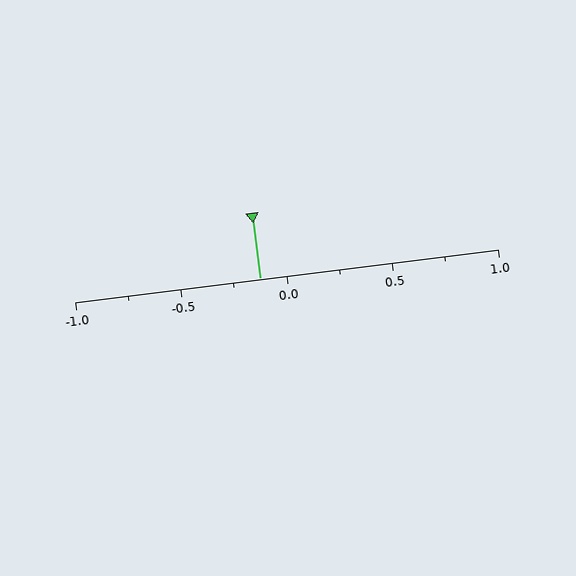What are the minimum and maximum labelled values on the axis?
The axis runs from -1.0 to 1.0.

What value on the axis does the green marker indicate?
The marker indicates approximately -0.12.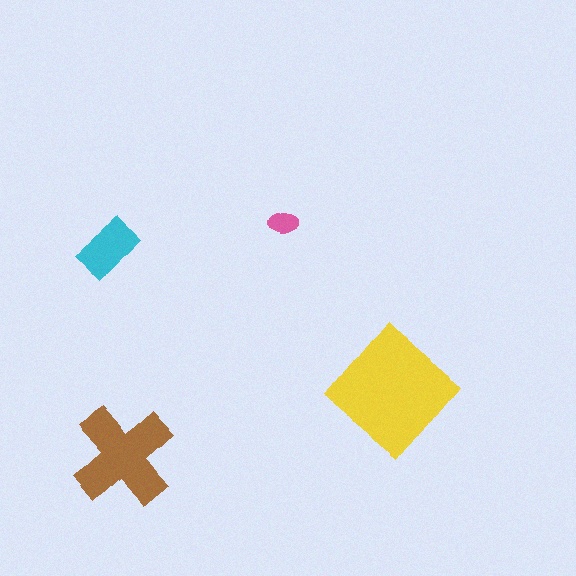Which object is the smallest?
The pink ellipse.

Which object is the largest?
The yellow diamond.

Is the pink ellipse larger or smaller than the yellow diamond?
Smaller.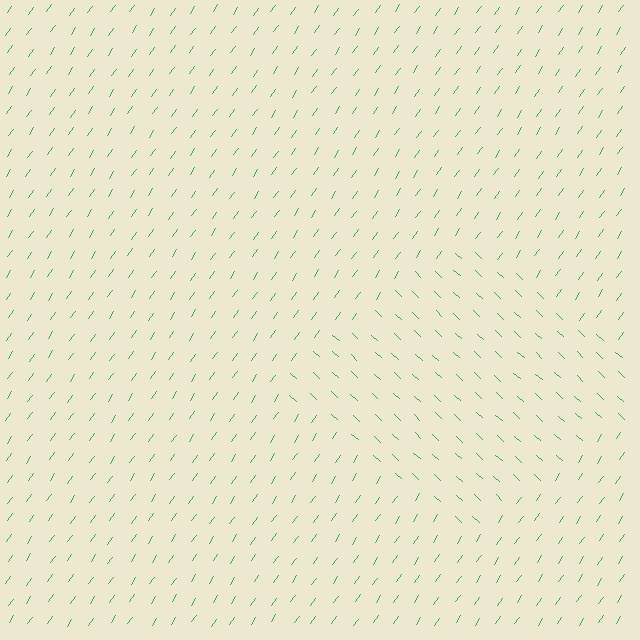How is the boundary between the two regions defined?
The boundary is defined purely by a change in line orientation (approximately 82 degrees difference). All lines are the same color and thickness.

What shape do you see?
I see a diamond.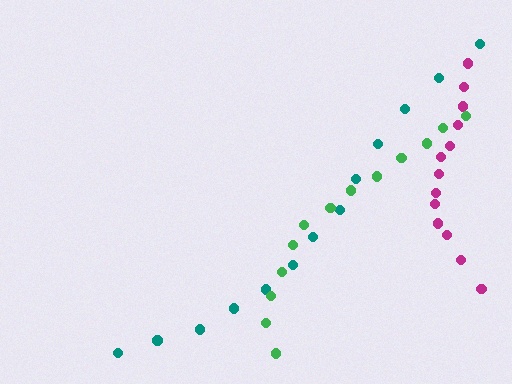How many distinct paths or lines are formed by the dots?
There are 3 distinct paths.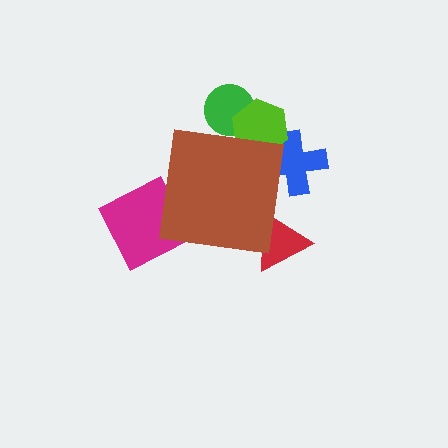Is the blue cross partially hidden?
Yes, the blue cross is partially hidden behind the brown square.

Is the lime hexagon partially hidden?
Yes, the lime hexagon is partially hidden behind the brown square.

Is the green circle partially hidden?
Yes, the green circle is partially hidden behind the brown square.